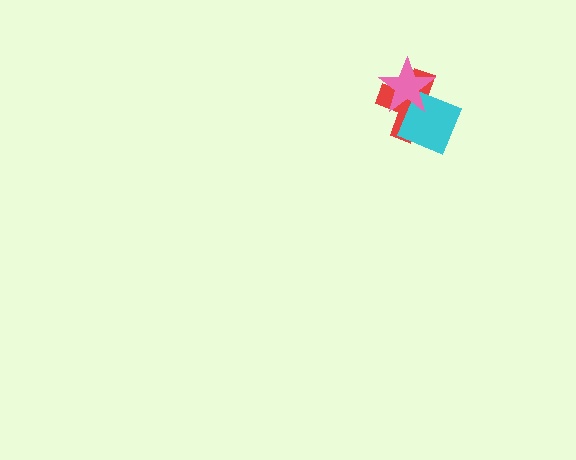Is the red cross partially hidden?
Yes, it is partially covered by another shape.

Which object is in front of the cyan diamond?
The pink star is in front of the cyan diamond.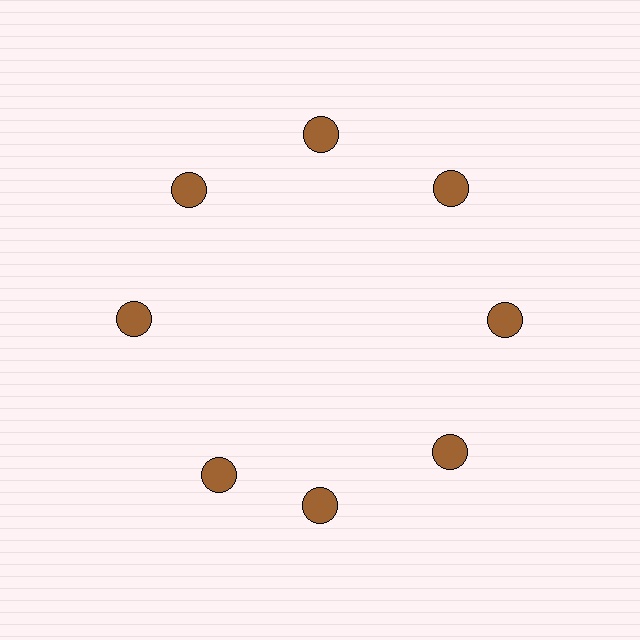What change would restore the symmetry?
The symmetry would be restored by rotating it back into even spacing with its neighbors so that all 8 circles sit at equal angles and equal distance from the center.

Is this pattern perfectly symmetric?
No. The 8 brown circles are arranged in a ring, but one element near the 8 o'clock position is rotated out of alignment along the ring, breaking the 8-fold rotational symmetry.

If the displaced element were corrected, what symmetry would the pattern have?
It would have 8-fold rotational symmetry — the pattern would map onto itself every 45 degrees.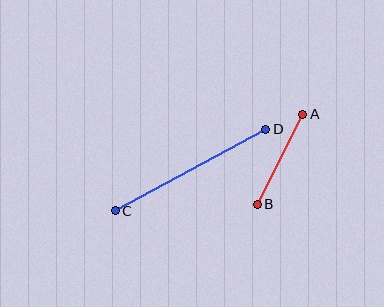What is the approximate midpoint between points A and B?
The midpoint is at approximately (280, 159) pixels.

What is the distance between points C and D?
The distance is approximately 172 pixels.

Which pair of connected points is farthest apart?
Points C and D are farthest apart.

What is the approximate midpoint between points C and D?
The midpoint is at approximately (190, 170) pixels.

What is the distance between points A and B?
The distance is approximately 101 pixels.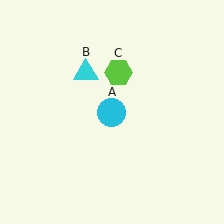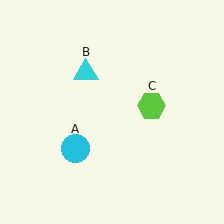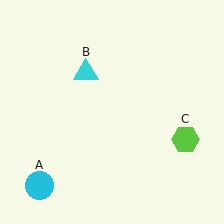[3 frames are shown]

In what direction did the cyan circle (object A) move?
The cyan circle (object A) moved down and to the left.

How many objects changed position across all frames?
2 objects changed position: cyan circle (object A), lime hexagon (object C).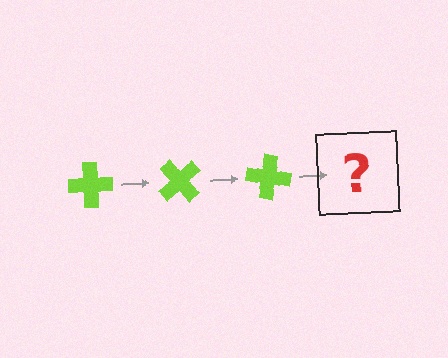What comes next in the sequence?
The next element should be a lime cross rotated 150 degrees.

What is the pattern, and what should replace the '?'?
The pattern is that the cross rotates 50 degrees each step. The '?' should be a lime cross rotated 150 degrees.